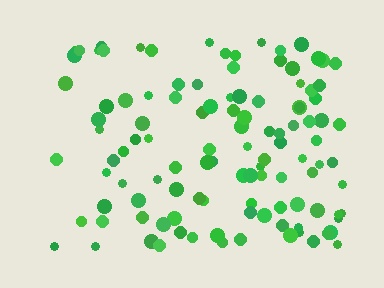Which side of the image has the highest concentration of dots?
The right.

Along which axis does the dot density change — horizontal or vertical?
Horizontal.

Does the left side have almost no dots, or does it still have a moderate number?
Still a moderate number, just noticeably fewer than the right.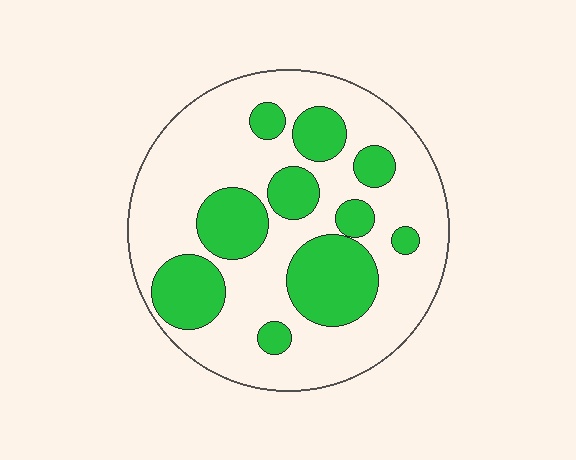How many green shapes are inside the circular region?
10.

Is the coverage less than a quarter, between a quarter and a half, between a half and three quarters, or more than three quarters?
Between a quarter and a half.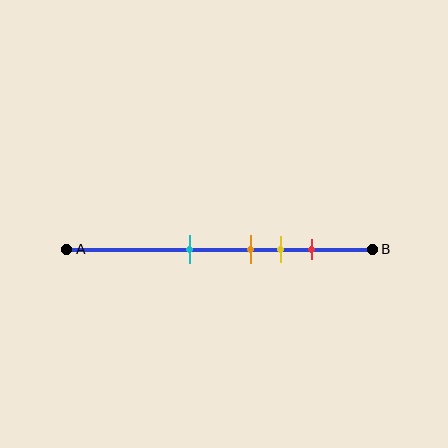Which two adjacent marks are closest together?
The orange and yellow marks are the closest adjacent pair.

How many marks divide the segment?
There are 4 marks dividing the segment.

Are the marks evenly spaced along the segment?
No, the marks are not evenly spaced.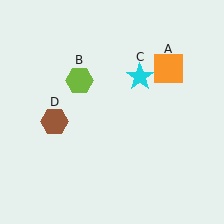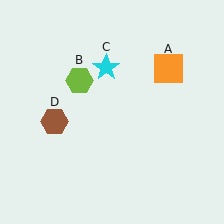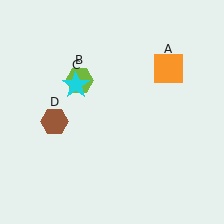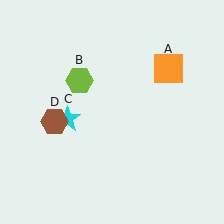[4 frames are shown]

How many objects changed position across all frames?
1 object changed position: cyan star (object C).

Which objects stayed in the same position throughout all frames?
Orange square (object A) and lime hexagon (object B) and brown hexagon (object D) remained stationary.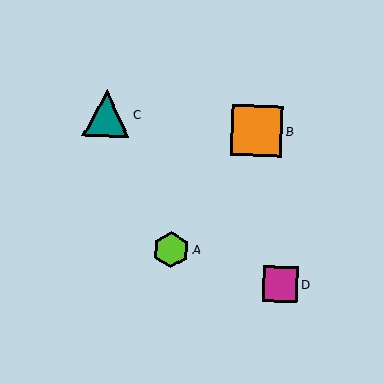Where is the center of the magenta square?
The center of the magenta square is at (280, 284).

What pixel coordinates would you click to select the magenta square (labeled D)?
Click at (280, 284) to select the magenta square D.